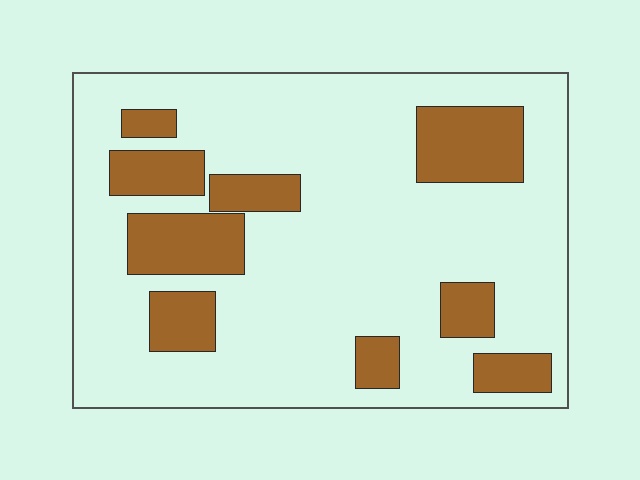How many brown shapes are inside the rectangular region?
9.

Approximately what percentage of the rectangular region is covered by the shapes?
Approximately 25%.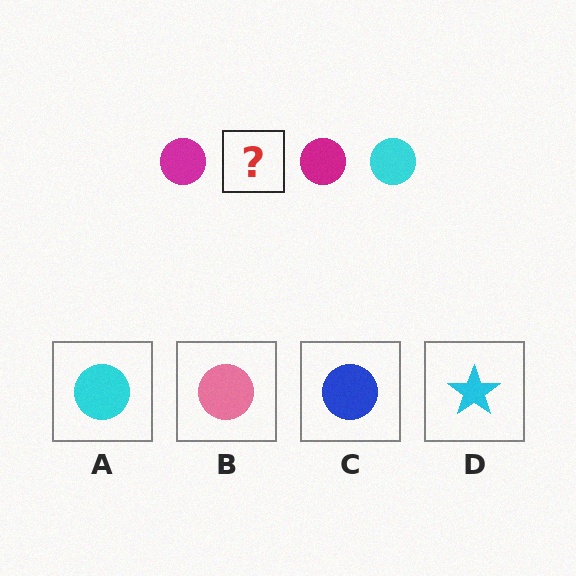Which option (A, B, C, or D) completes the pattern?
A.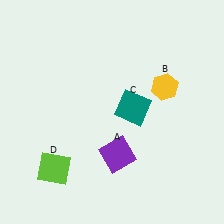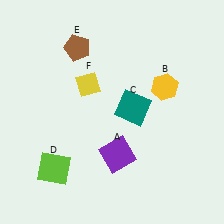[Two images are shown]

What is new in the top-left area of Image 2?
A brown pentagon (E) was added in the top-left area of Image 2.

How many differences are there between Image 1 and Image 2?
There are 2 differences between the two images.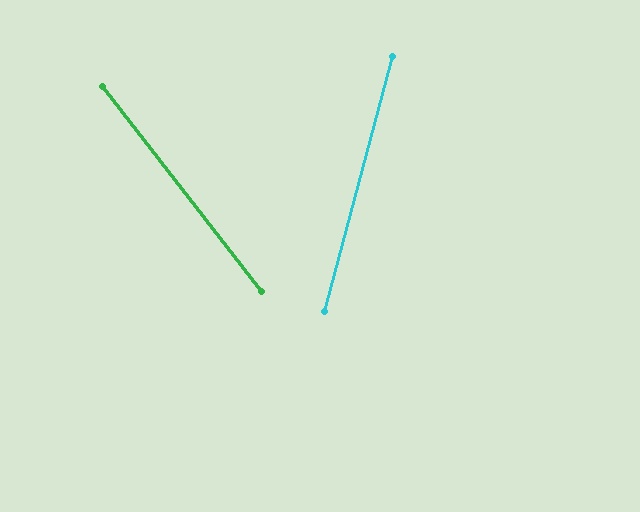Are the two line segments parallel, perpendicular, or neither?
Neither parallel nor perpendicular — they differ by about 53°.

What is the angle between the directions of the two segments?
Approximately 53 degrees.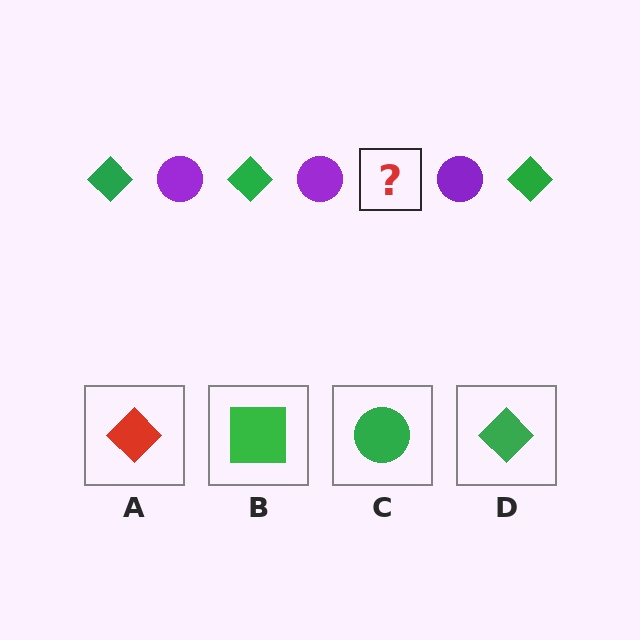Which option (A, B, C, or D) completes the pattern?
D.